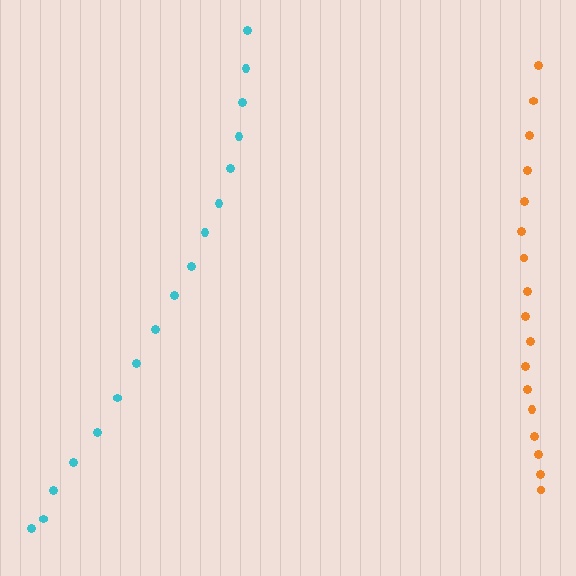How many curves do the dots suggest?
There are 2 distinct paths.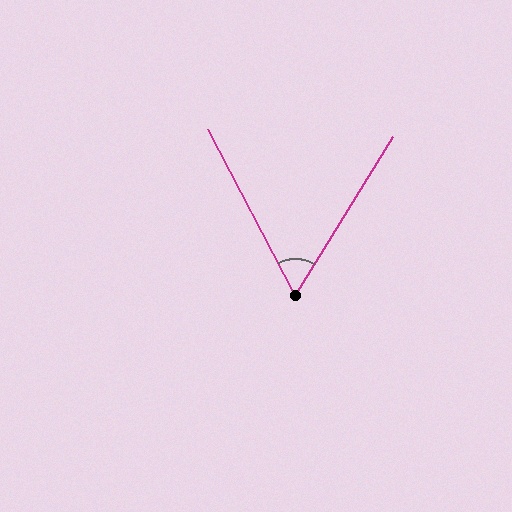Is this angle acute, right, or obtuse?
It is acute.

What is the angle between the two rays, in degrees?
Approximately 59 degrees.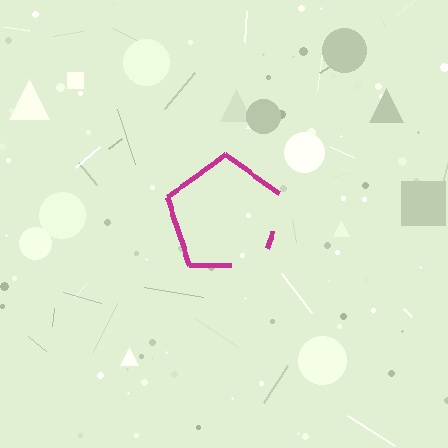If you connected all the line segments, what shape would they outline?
They would outline a pentagon.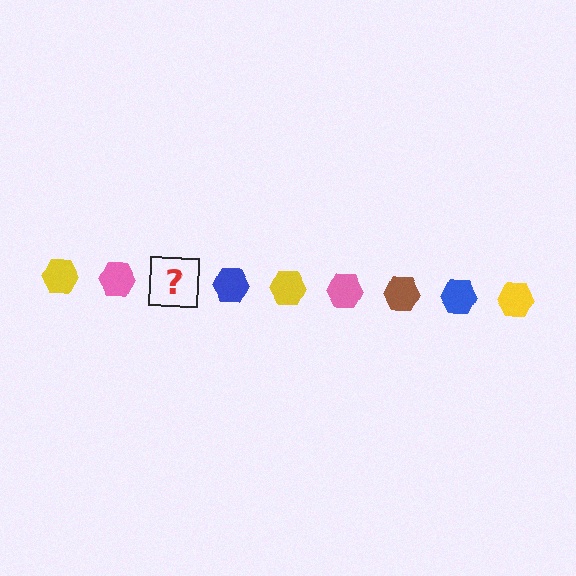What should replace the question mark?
The question mark should be replaced with a brown hexagon.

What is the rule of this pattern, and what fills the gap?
The rule is that the pattern cycles through yellow, pink, brown, blue hexagons. The gap should be filled with a brown hexagon.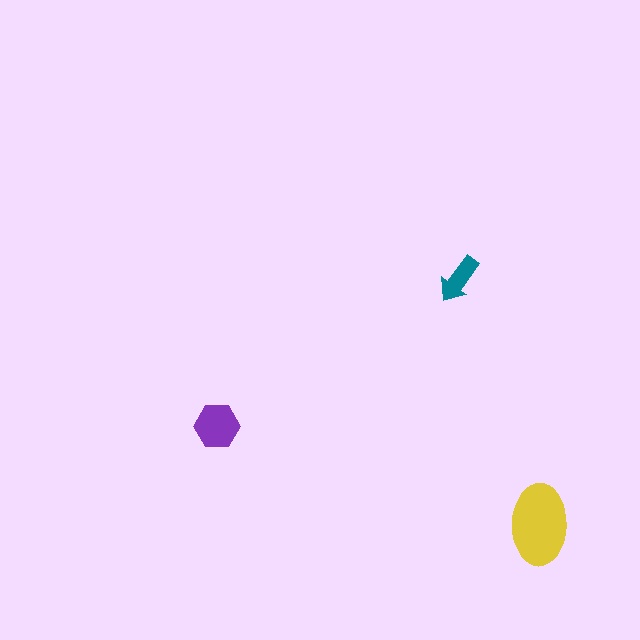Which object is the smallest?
The teal arrow.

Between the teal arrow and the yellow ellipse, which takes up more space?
The yellow ellipse.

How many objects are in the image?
There are 3 objects in the image.